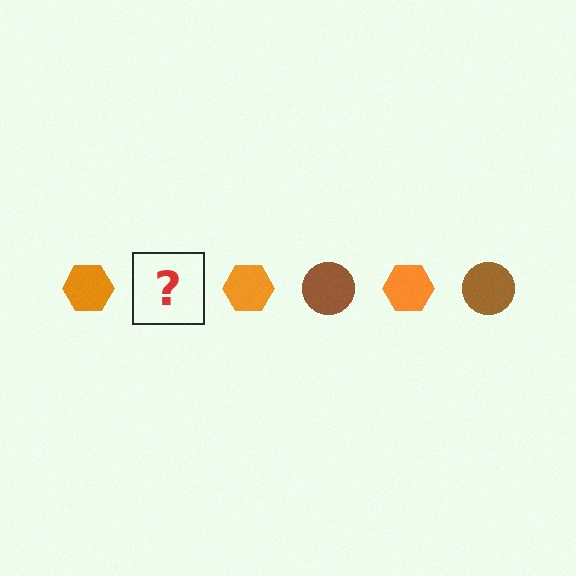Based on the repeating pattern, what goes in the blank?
The blank should be a brown circle.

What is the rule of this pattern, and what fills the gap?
The rule is that the pattern alternates between orange hexagon and brown circle. The gap should be filled with a brown circle.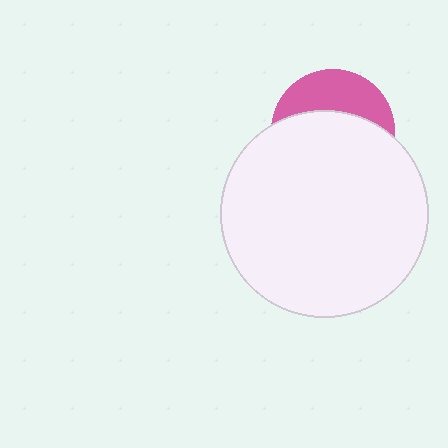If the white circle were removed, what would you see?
You would see the complete pink circle.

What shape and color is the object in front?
The object in front is a white circle.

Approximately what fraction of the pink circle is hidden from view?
Roughly 65% of the pink circle is hidden behind the white circle.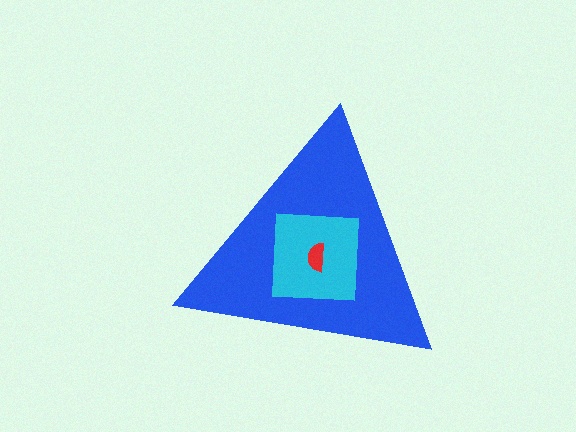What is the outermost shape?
The blue triangle.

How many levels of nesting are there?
3.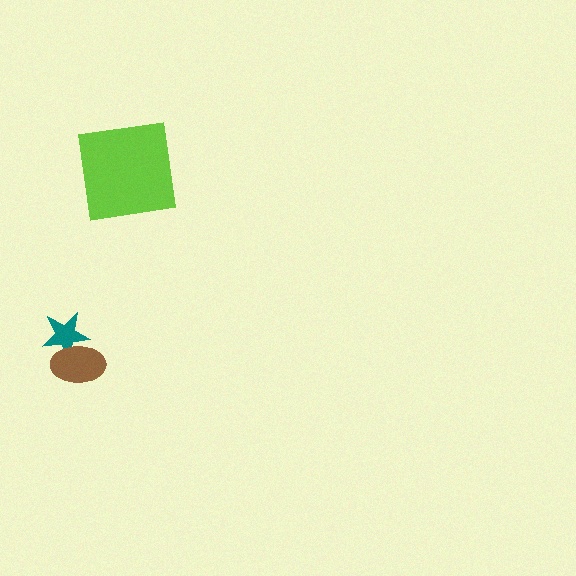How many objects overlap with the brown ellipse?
1 object overlaps with the brown ellipse.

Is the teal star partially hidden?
Yes, it is partially covered by another shape.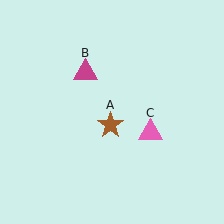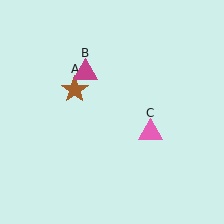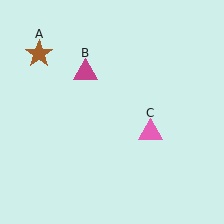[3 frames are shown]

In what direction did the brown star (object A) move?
The brown star (object A) moved up and to the left.